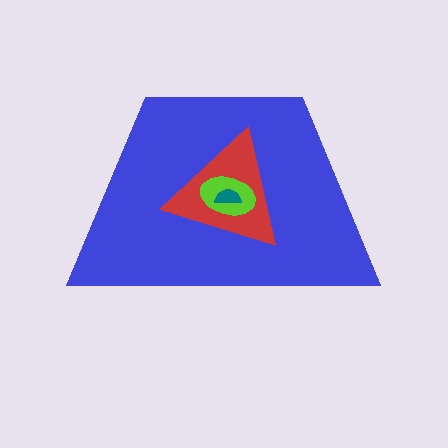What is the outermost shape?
The blue trapezoid.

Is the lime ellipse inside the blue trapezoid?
Yes.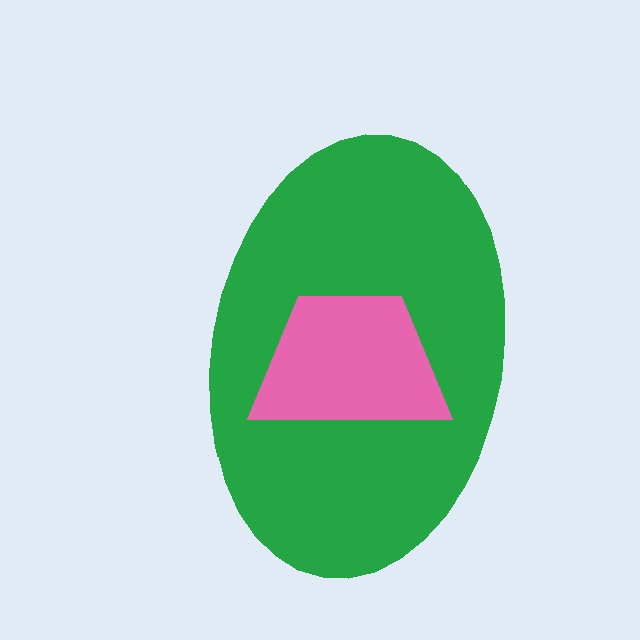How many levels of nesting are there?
2.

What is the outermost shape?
The green ellipse.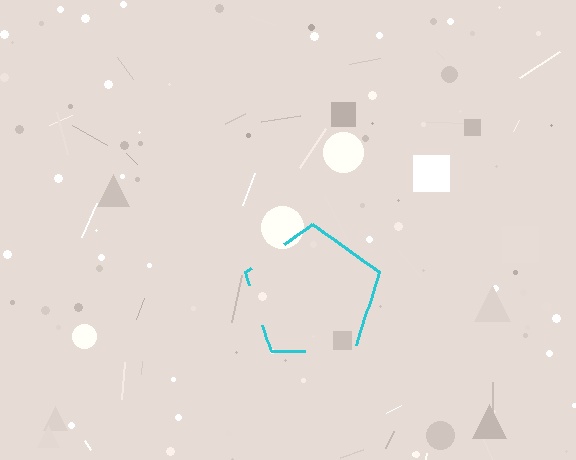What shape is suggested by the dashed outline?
The dashed outline suggests a pentagon.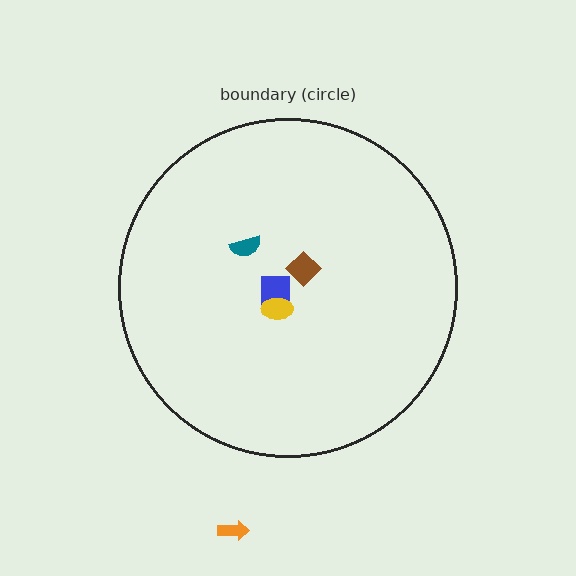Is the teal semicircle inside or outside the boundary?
Inside.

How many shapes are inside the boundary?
4 inside, 1 outside.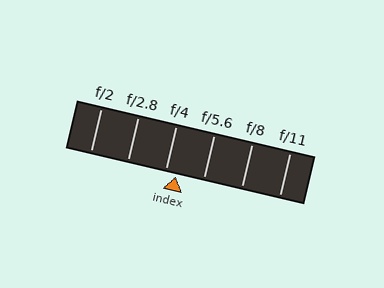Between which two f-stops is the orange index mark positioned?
The index mark is between f/4 and f/5.6.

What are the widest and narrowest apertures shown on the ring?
The widest aperture shown is f/2 and the narrowest is f/11.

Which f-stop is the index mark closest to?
The index mark is closest to f/4.